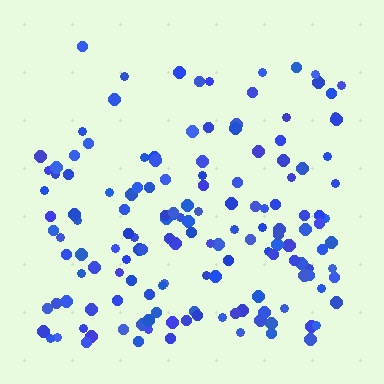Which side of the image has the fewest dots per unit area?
The top.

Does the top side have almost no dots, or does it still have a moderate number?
Still a moderate number, just noticeably fewer than the bottom.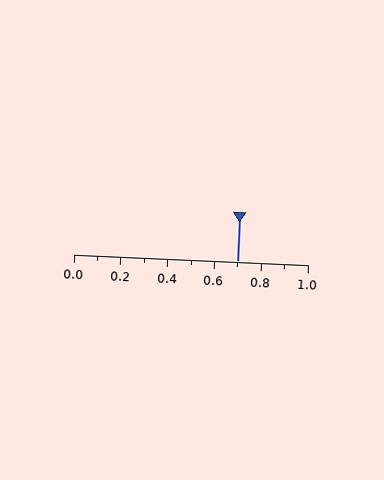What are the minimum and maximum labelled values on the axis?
The axis runs from 0.0 to 1.0.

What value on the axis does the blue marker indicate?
The marker indicates approximately 0.7.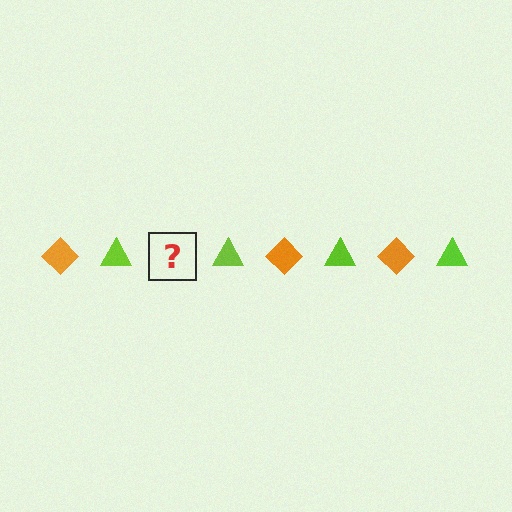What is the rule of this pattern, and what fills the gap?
The rule is that the pattern alternates between orange diamond and lime triangle. The gap should be filled with an orange diamond.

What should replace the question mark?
The question mark should be replaced with an orange diamond.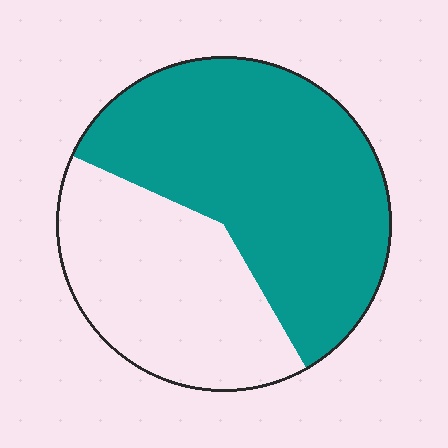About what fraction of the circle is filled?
About three fifths (3/5).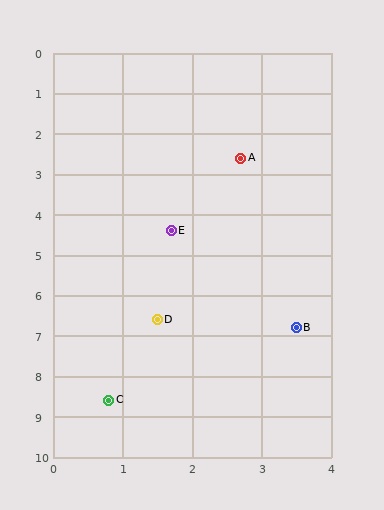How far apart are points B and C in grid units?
Points B and C are about 3.2 grid units apart.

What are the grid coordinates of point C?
Point C is at approximately (0.8, 8.6).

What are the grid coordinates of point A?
Point A is at approximately (2.7, 2.6).